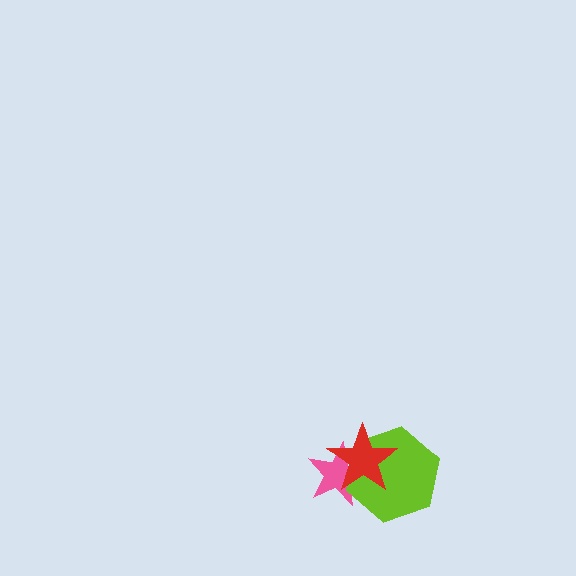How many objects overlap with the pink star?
2 objects overlap with the pink star.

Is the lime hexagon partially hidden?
Yes, it is partially covered by another shape.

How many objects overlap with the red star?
2 objects overlap with the red star.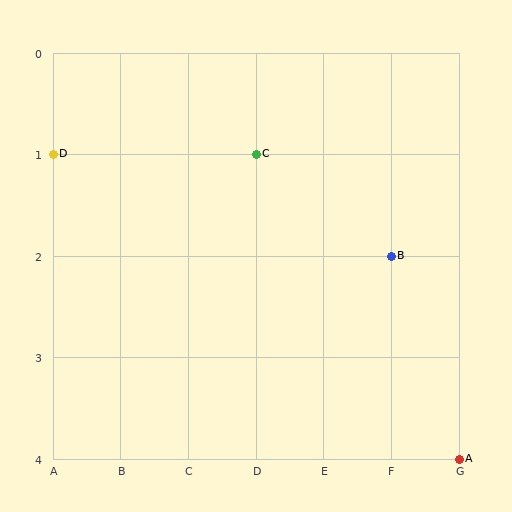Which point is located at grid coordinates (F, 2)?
Point B is at (F, 2).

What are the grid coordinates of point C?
Point C is at grid coordinates (D, 1).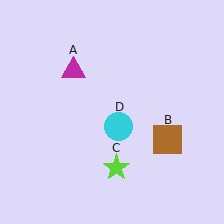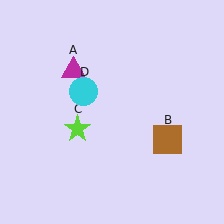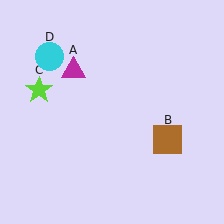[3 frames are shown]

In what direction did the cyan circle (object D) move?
The cyan circle (object D) moved up and to the left.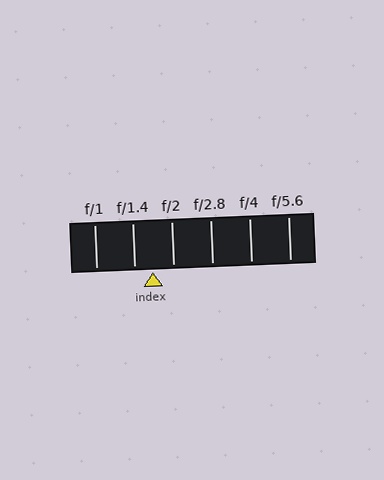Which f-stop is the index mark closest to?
The index mark is closest to f/1.4.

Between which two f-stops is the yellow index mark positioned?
The index mark is between f/1.4 and f/2.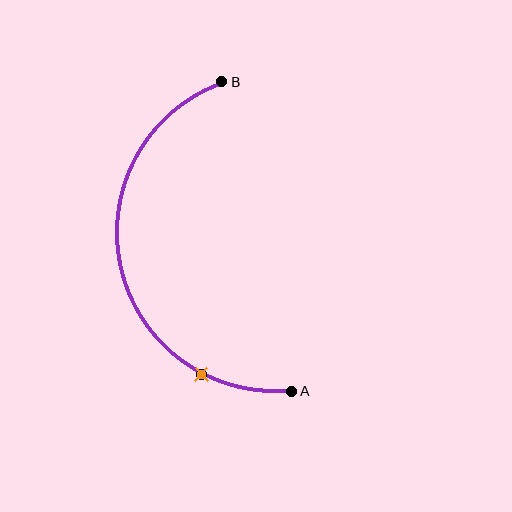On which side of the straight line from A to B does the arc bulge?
The arc bulges to the left of the straight line connecting A and B.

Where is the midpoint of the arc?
The arc midpoint is the point on the curve farthest from the straight line joining A and B. It sits to the left of that line.